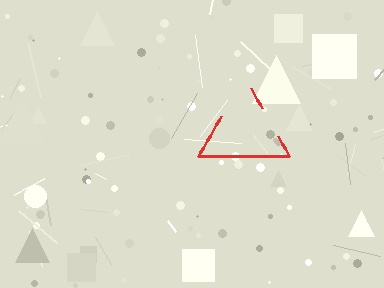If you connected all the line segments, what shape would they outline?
They would outline a triangle.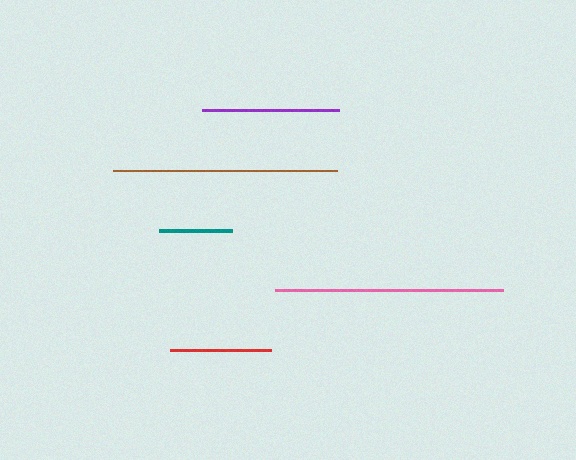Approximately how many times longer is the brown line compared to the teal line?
The brown line is approximately 3.0 times the length of the teal line.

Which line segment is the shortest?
The teal line is the shortest at approximately 74 pixels.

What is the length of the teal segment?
The teal segment is approximately 74 pixels long.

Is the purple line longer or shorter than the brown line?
The brown line is longer than the purple line.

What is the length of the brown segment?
The brown segment is approximately 224 pixels long.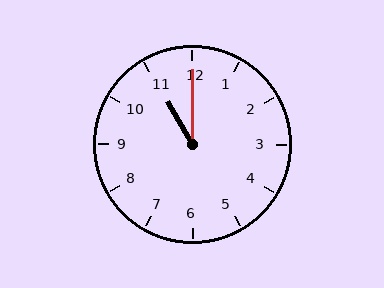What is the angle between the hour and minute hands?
Approximately 30 degrees.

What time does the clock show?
11:00.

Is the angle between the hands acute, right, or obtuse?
It is acute.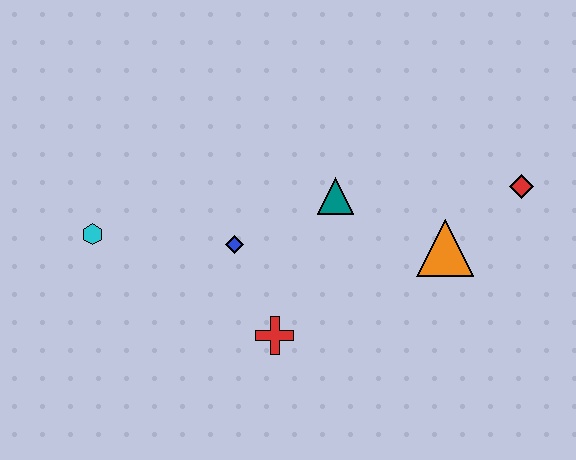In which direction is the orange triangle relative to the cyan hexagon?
The orange triangle is to the right of the cyan hexagon.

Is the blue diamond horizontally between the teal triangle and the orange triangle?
No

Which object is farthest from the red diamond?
The cyan hexagon is farthest from the red diamond.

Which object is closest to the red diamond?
The orange triangle is closest to the red diamond.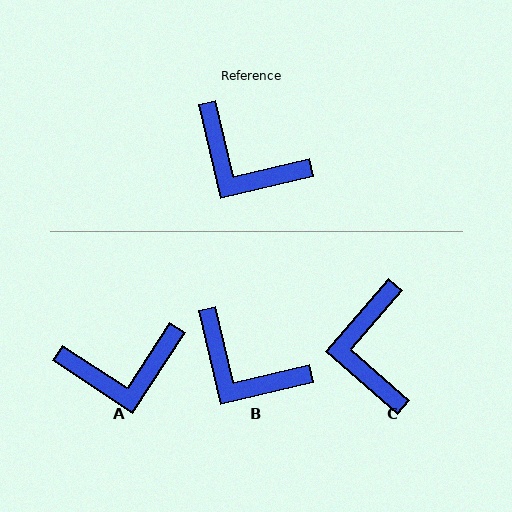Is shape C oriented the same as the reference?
No, it is off by about 54 degrees.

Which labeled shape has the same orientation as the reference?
B.